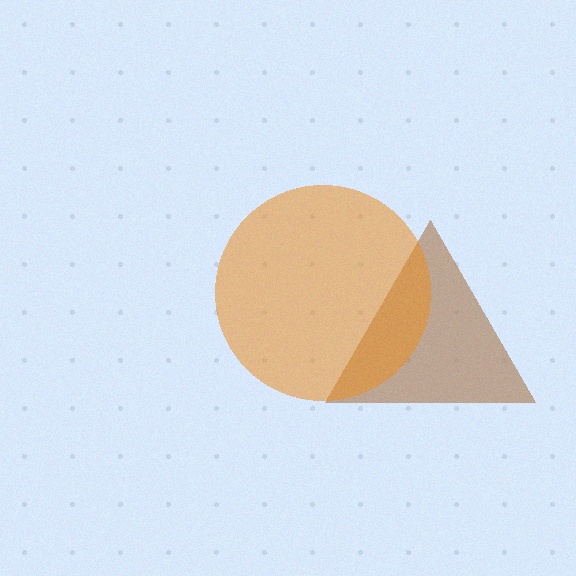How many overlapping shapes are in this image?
There are 2 overlapping shapes in the image.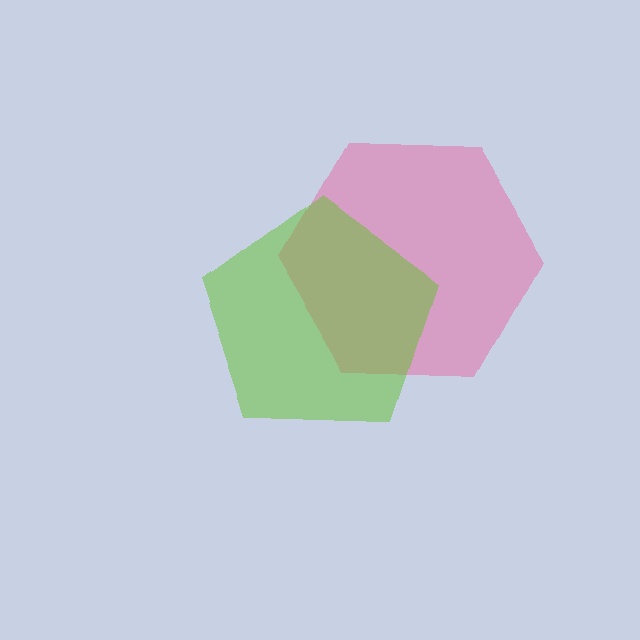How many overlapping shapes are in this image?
There are 2 overlapping shapes in the image.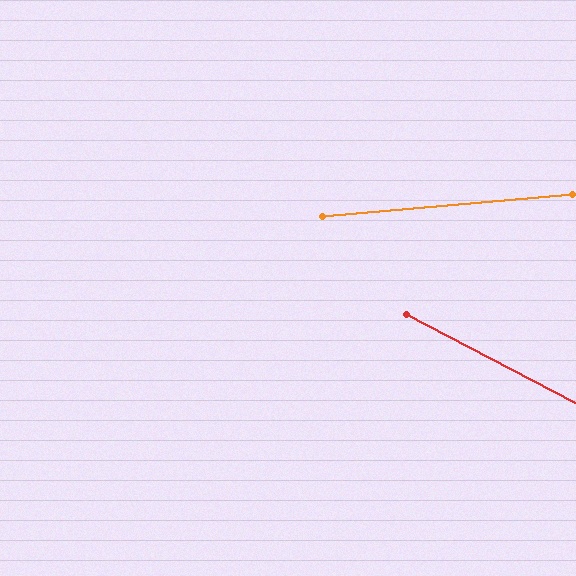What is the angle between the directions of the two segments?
Approximately 33 degrees.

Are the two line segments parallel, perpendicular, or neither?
Neither parallel nor perpendicular — they differ by about 33°.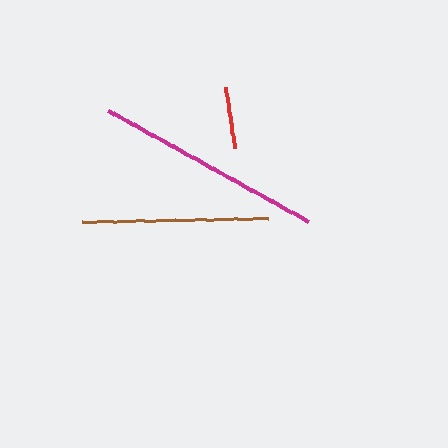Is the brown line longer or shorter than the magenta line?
The magenta line is longer than the brown line.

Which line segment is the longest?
The magenta line is the longest at approximately 229 pixels.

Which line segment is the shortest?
The red line is the shortest at approximately 62 pixels.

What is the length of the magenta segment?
The magenta segment is approximately 229 pixels long.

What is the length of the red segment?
The red segment is approximately 62 pixels long.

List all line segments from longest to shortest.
From longest to shortest: magenta, brown, red.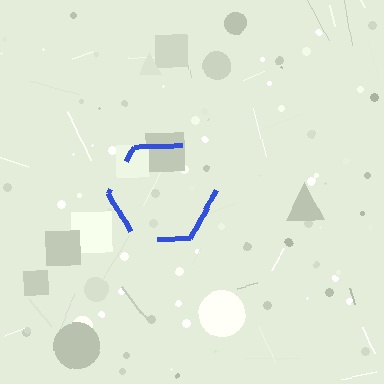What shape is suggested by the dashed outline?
The dashed outline suggests a hexagon.